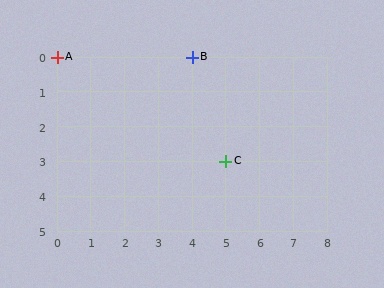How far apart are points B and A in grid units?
Points B and A are 4 columns apart.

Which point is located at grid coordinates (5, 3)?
Point C is at (5, 3).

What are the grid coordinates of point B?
Point B is at grid coordinates (4, 0).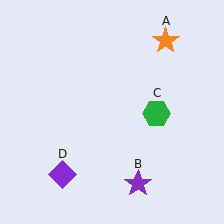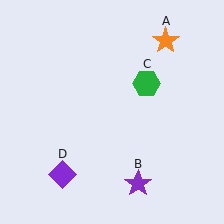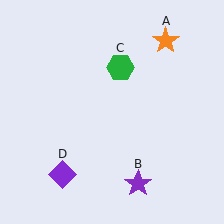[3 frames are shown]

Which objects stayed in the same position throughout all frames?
Orange star (object A) and purple star (object B) and purple diamond (object D) remained stationary.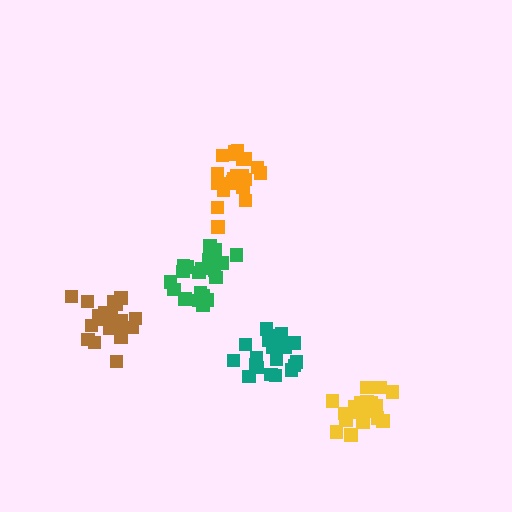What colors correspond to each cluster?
The clusters are colored: green, yellow, orange, teal, brown.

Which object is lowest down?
The yellow cluster is bottommost.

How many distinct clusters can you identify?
There are 5 distinct clusters.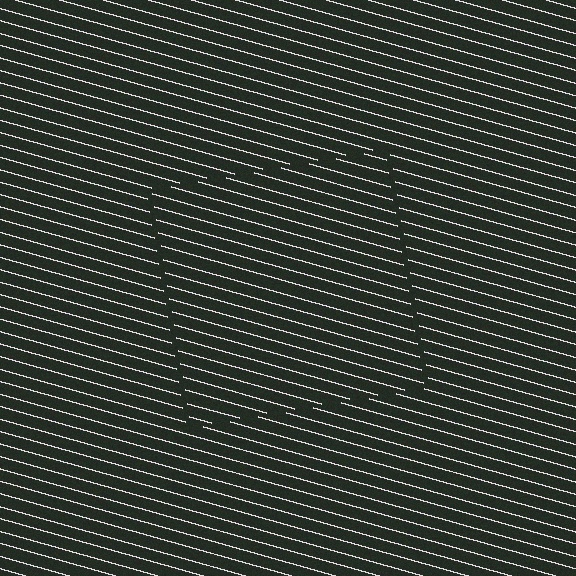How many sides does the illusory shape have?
4 sides — the line-ends trace a square.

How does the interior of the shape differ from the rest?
The interior of the shape contains the same grating, shifted by half a period — the contour is defined by the phase discontinuity where line-ends from the inner and outer gratings abut.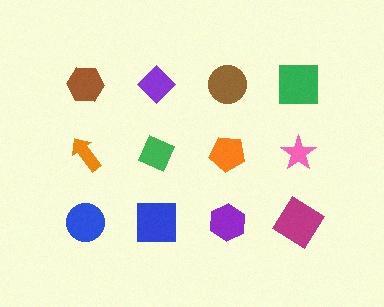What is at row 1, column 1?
A brown hexagon.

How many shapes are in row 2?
4 shapes.